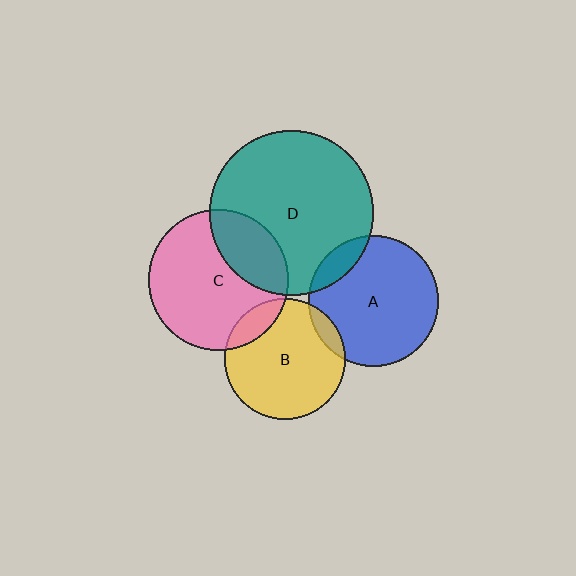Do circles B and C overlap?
Yes.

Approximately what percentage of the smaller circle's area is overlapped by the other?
Approximately 15%.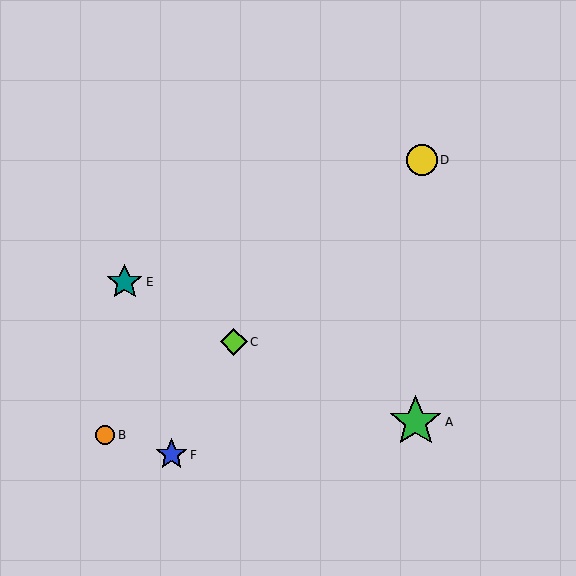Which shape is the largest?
The green star (labeled A) is the largest.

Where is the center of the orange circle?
The center of the orange circle is at (105, 435).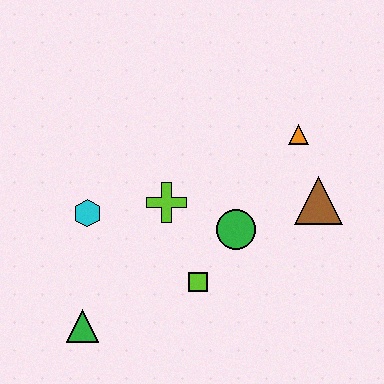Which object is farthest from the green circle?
The green triangle is farthest from the green circle.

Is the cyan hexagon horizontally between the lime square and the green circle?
No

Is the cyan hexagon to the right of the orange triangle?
No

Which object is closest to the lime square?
The green circle is closest to the lime square.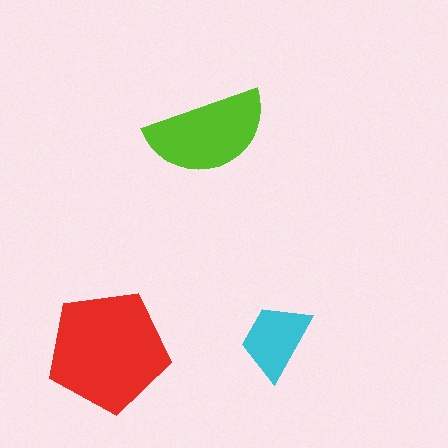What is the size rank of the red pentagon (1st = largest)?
1st.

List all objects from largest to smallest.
The red pentagon, the lime semicircle, the cyan trapezoid.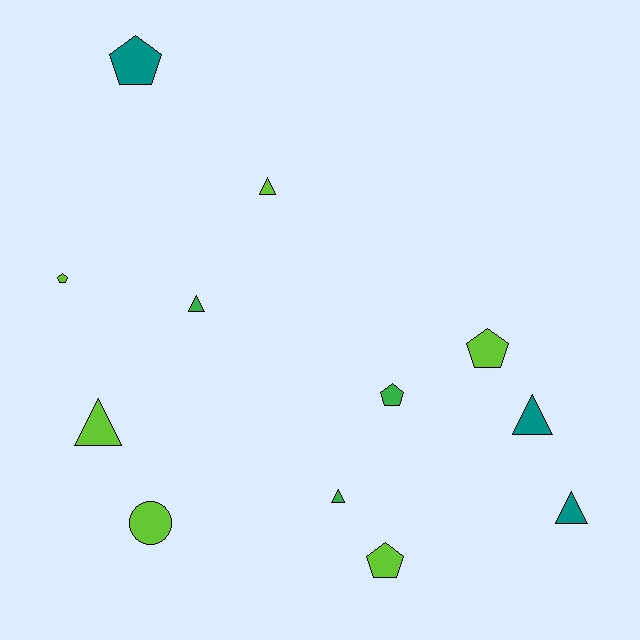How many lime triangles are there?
There are 2 lime triangles.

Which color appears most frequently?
Lime, with 6 objects.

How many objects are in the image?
There are 12 objects.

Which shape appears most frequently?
Triangle, with 6 objects.